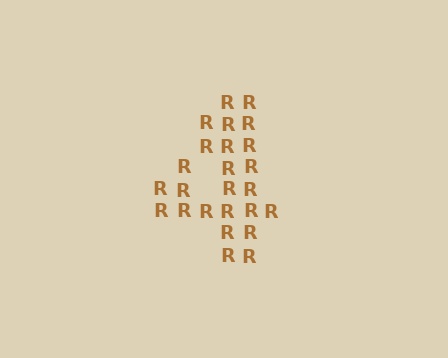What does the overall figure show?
The overall figure shows the digit 4.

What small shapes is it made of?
It is made of small letter R's.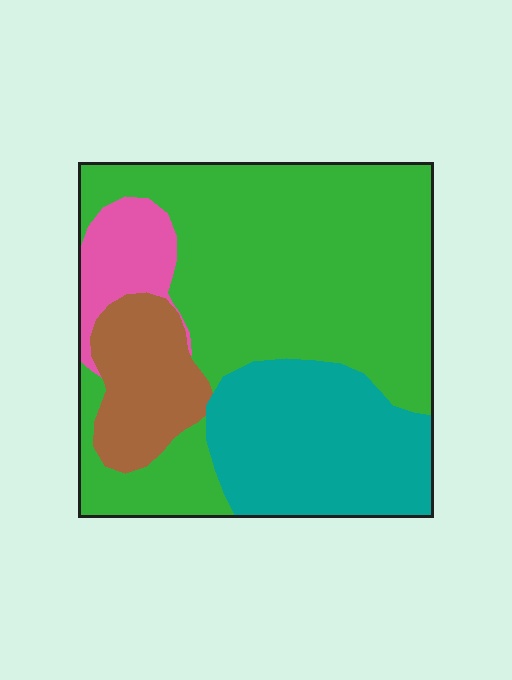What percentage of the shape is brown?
Brown takes up about one eighth (1/8) of the shape.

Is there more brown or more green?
Green.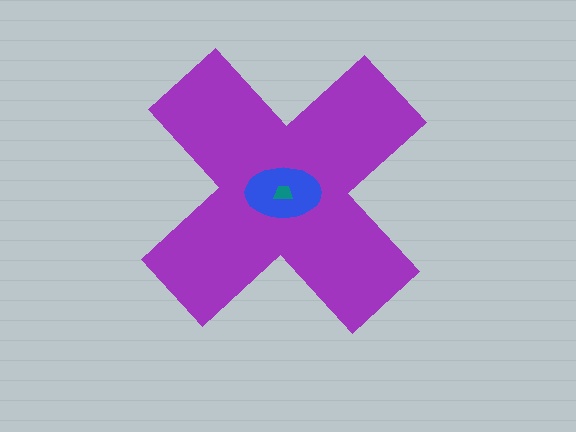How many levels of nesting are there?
3.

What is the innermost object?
The teal trapezoid.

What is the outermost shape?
The purple cross.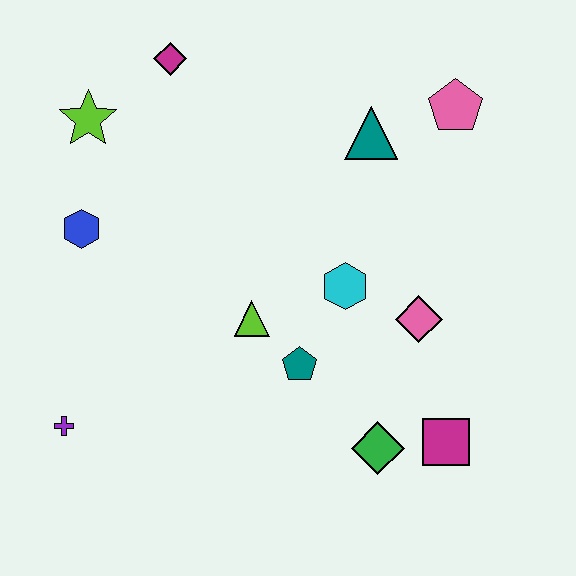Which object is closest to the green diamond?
The magenta square is closest to the green diamond.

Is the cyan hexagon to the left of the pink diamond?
Yes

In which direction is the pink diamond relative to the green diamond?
The pink diamond is above the green diamond.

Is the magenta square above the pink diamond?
No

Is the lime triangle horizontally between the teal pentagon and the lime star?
Yes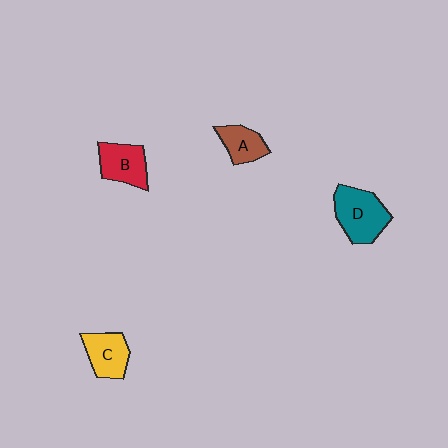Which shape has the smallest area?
Shape A (brown).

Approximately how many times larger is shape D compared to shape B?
Approximately 1.3 times.